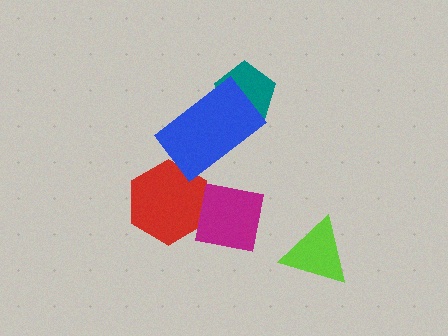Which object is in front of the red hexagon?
The magenta square is in front of the red hexagon.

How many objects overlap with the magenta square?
1 object overlaps with the magenta square.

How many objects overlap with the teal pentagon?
1 object overlaps with the teal pentagon.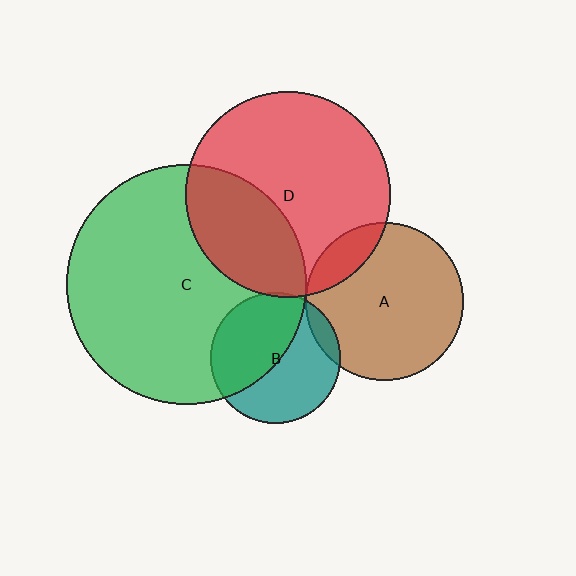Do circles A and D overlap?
Yes.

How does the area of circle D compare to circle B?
Approximately 2.5 times.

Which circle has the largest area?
Circle C (green).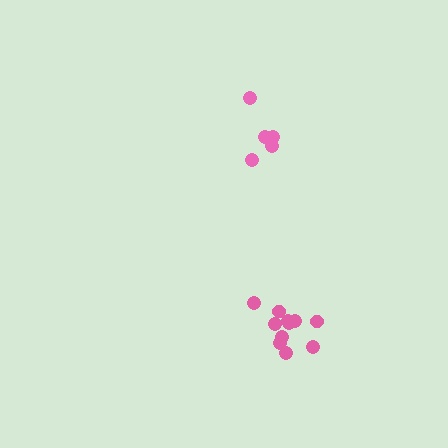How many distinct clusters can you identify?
There are 2 distinct clusters.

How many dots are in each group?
Group 1: 5 dots, Group 2: 11 dots (16 total).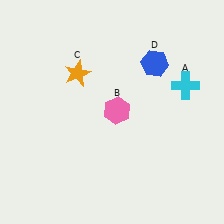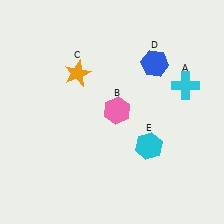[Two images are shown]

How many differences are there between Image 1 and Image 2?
There is 1 difference between the two images.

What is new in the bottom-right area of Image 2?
A cyan hexagon (E) was added in the bottom-right area of Image 2.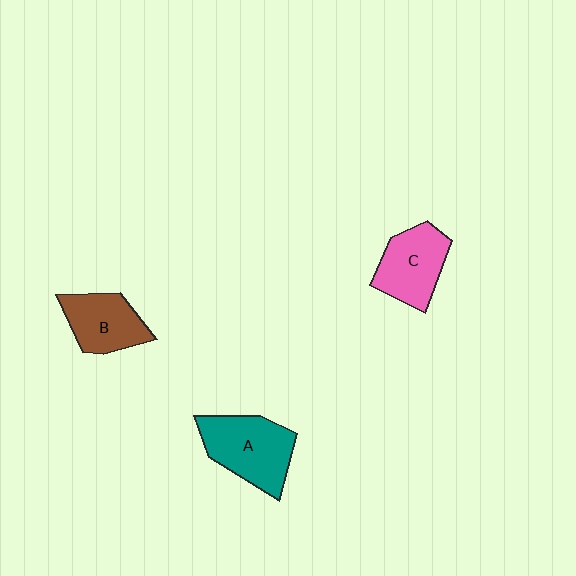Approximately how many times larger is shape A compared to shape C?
Approximately 1.2 times.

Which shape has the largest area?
Shape A (teal).